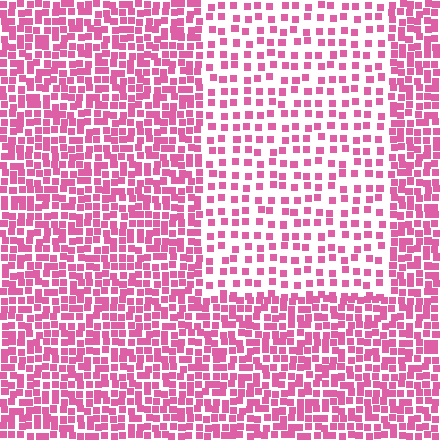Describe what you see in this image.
The image contains small pink elements arranged at two different densities. A rectangle-shaped region is visible where the elements are less densely packed than the surrounding area.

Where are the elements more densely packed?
The elements are more densely packed outside the rectangle boundary.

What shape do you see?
I see a rectangle.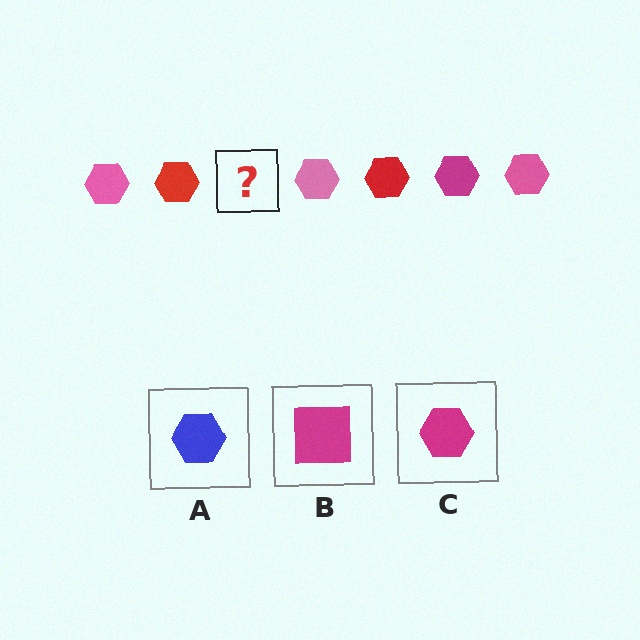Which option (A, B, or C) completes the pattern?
C.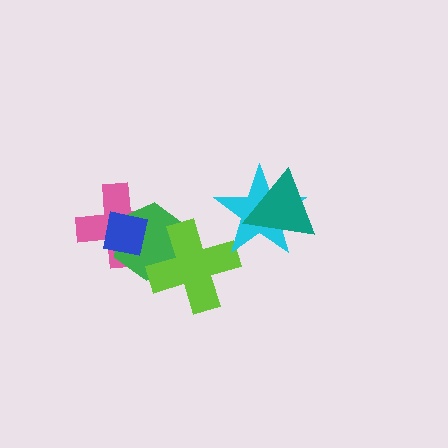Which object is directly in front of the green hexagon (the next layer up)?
The lime cross is directly in front of the green hexagon.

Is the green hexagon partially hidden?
Yes, it is partially covered by another shape.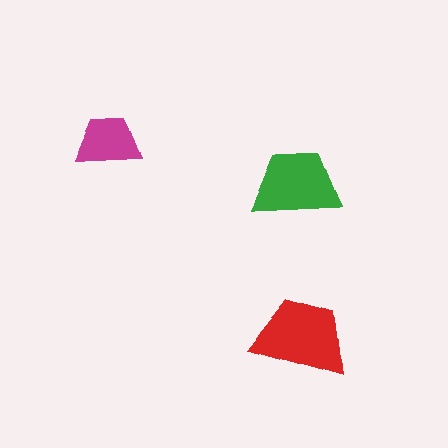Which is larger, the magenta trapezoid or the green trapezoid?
The green one.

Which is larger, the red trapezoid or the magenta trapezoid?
The red one.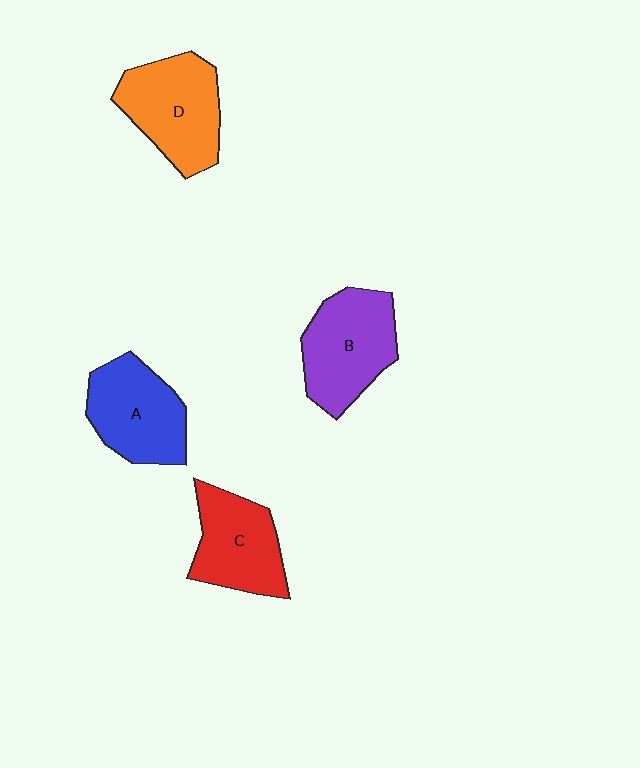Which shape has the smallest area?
Shape C (red).